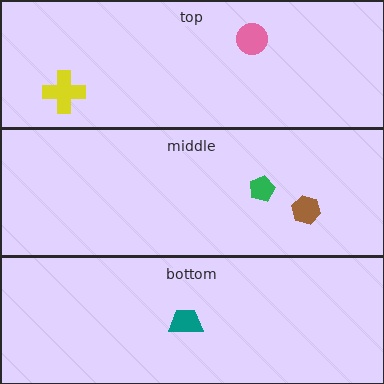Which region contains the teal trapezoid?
The bottom region.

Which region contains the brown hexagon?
The middle region.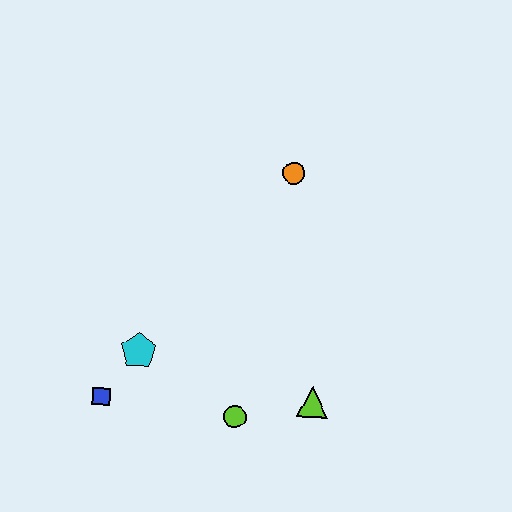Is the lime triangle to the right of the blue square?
Yes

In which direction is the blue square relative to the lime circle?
The blue square is to the left of the lime circle.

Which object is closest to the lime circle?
The lime triangle is closest to the lime circle.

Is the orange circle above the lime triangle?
Yes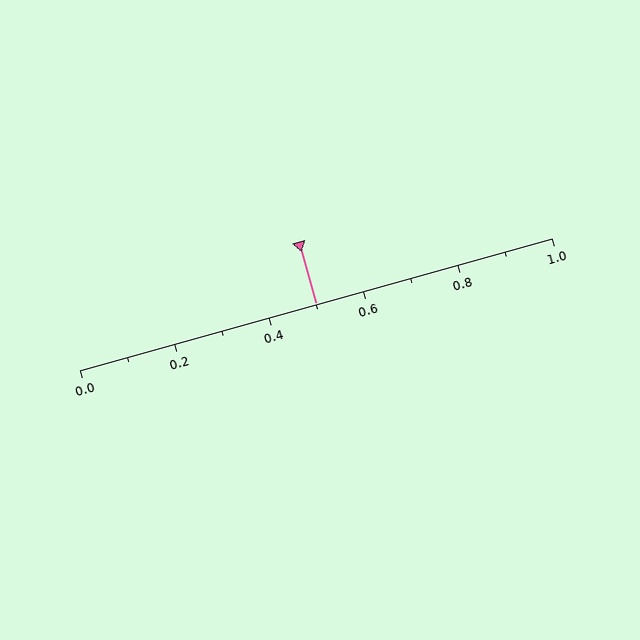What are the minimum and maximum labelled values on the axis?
The axis runs from 0.0 to 1.0.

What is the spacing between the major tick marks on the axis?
The major ticks are spaced 0.2 apart.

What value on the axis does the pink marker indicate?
The marker indicates approximately 0.5.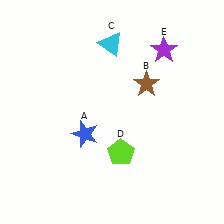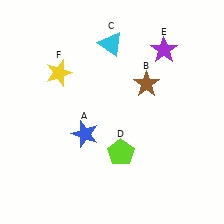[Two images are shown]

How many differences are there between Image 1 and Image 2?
There is 1 difference between the two images.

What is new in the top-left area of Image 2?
A yellow star (F) was added in the top-left area of Image 2.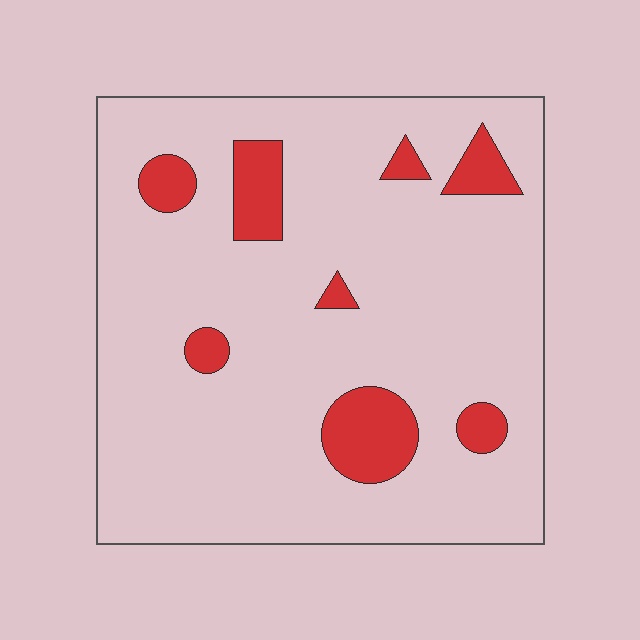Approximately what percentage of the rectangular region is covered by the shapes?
Approximately 10%.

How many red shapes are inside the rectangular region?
8.